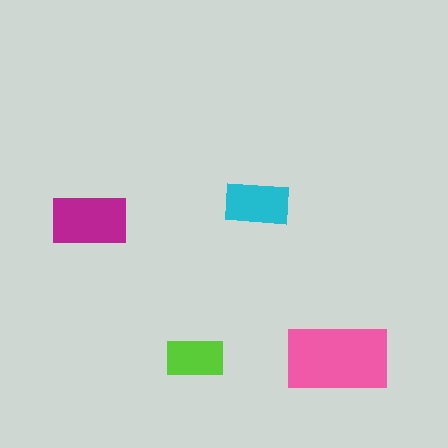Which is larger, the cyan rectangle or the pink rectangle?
The pink one.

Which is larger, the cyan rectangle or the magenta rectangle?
The magenta one.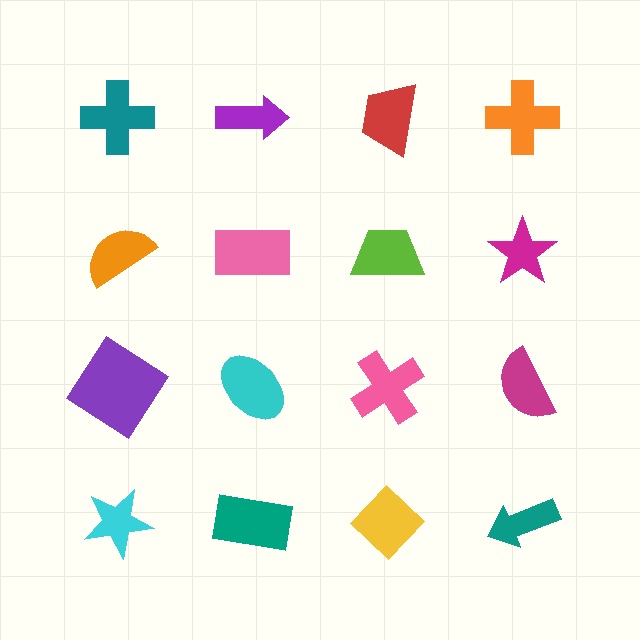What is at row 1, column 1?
A teal cross.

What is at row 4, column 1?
A cyan star.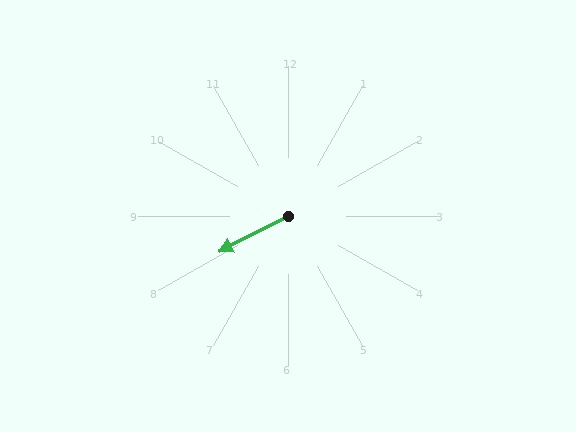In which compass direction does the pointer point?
Southwest.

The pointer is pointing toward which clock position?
Roughly 8 o'clock.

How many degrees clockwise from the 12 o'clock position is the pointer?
Approximately 243 degrees.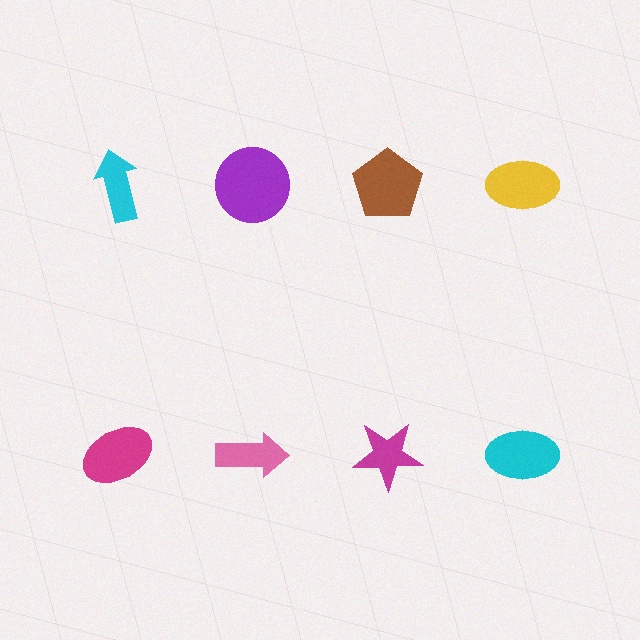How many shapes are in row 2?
4 shapes.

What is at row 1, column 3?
A brown pentagon.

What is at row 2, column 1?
A magenta ellipse.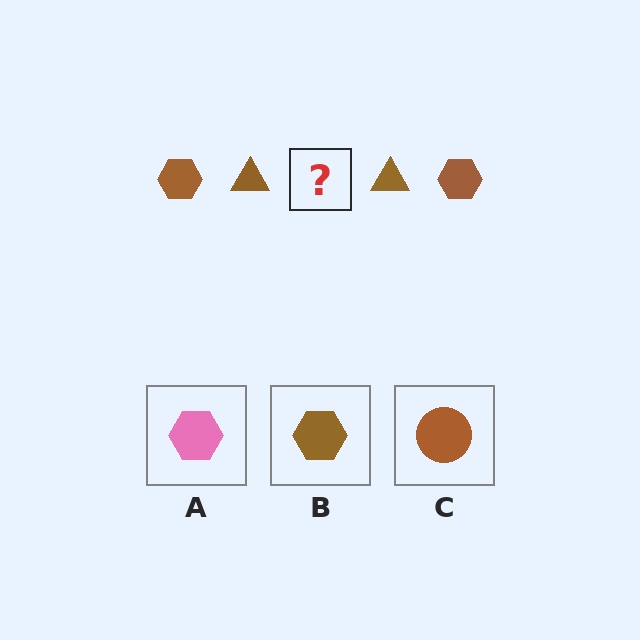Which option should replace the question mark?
Option B.